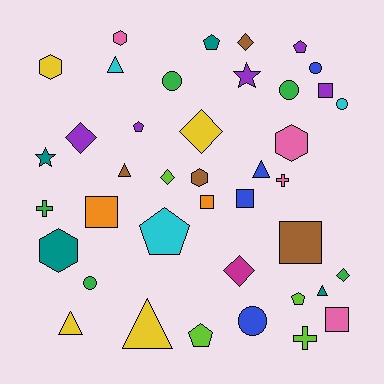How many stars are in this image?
There are 2 stars.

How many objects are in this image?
There are 40 objects.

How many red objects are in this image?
There are no red objects.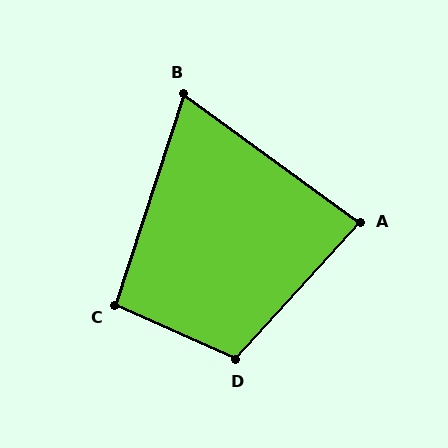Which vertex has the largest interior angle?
D, at approximately 108 degrees.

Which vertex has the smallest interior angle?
B, at approximately 72 degrees.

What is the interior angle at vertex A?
Approximately 84 degrees (acute).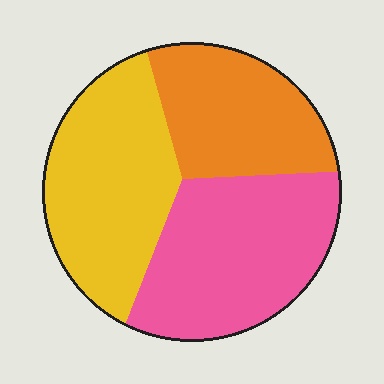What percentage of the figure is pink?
Pink takes up about three eighths (3/8) of the figure.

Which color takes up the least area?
Orange, at roughly 25%.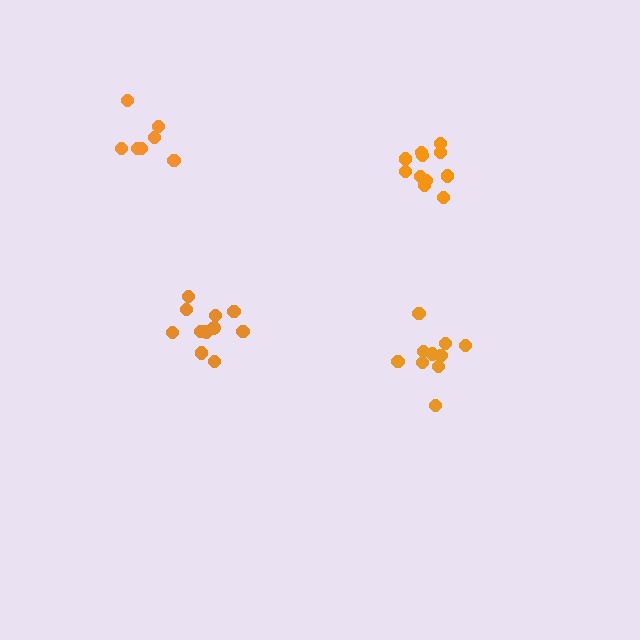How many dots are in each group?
Group 1: 10 dots, Group 2: 11 dots, Group 3: 11 dots, Group 4: 7 dots (39 total).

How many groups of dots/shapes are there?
There are 4 groups.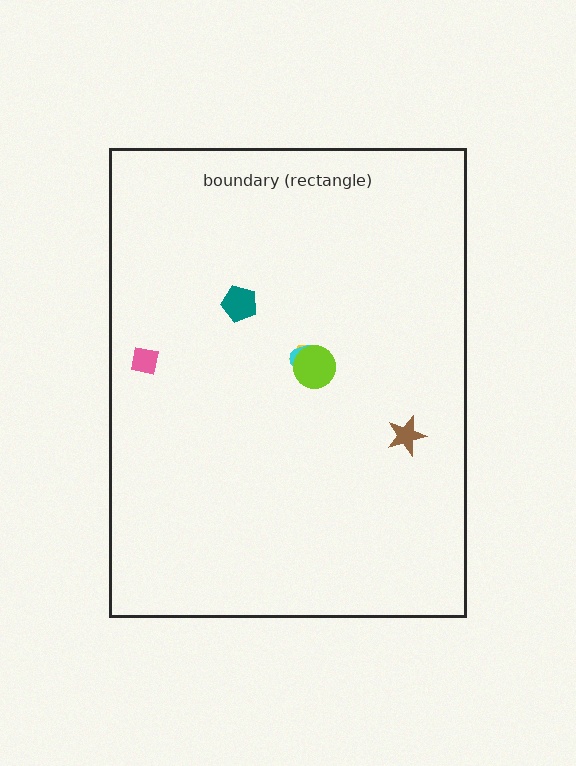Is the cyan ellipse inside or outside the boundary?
Inside.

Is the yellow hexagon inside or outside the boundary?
Inside.